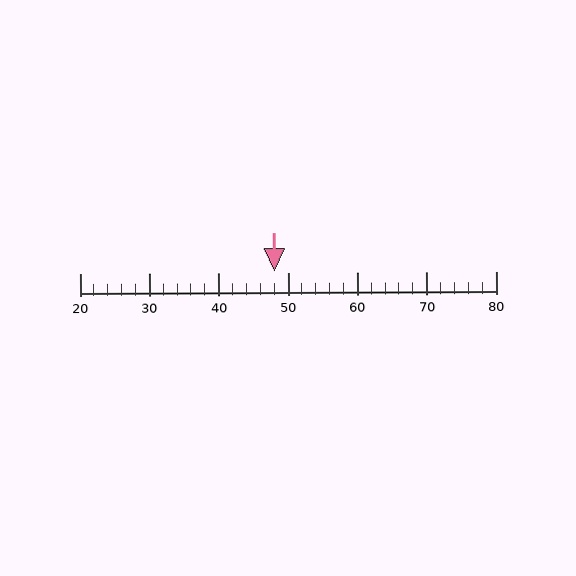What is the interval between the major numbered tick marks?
The major tick marks are spaced 10 units apart.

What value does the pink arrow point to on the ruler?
The pink arrow points to approximately 48.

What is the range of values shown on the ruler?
The ruler shows values from 20 to 80.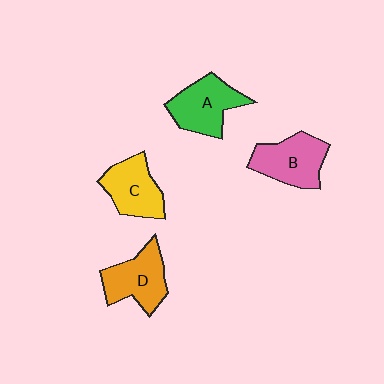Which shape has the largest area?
Shape B (pink).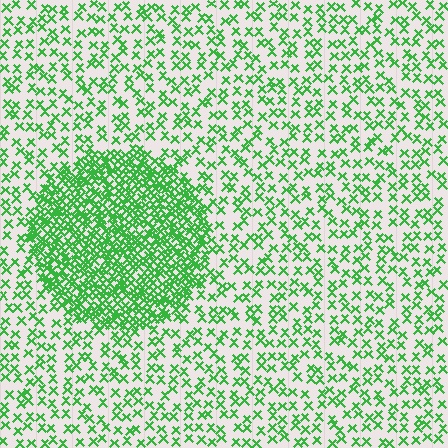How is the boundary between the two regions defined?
The boundary is defined by a change in element density (approximately 2.8x ratio). All elements are the same color, size, and shape.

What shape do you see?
I see a circle.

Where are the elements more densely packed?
The elements are more densely packed inside the circle boundary.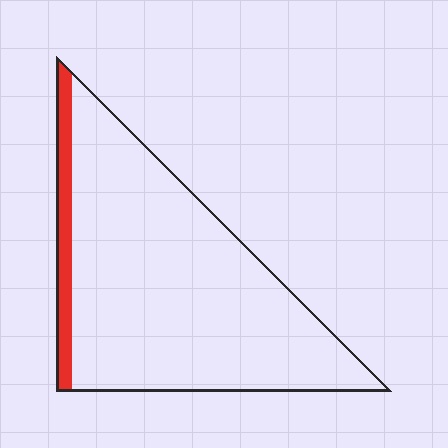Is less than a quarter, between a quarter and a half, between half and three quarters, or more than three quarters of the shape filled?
Less than a quarter.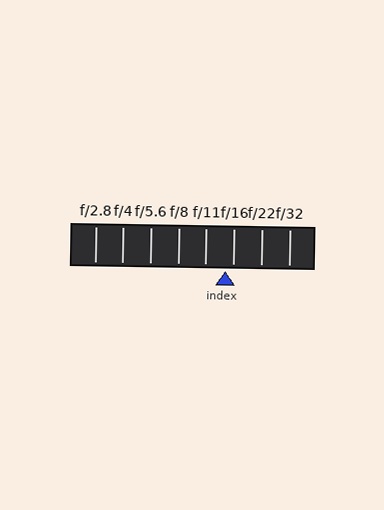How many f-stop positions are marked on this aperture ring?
There are 8 f-stop positions marked.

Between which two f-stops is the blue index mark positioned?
The index mark is between f/11 and f/16.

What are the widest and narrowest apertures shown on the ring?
The widest aperture shown is f/2.8 and the narrowest is f/32.